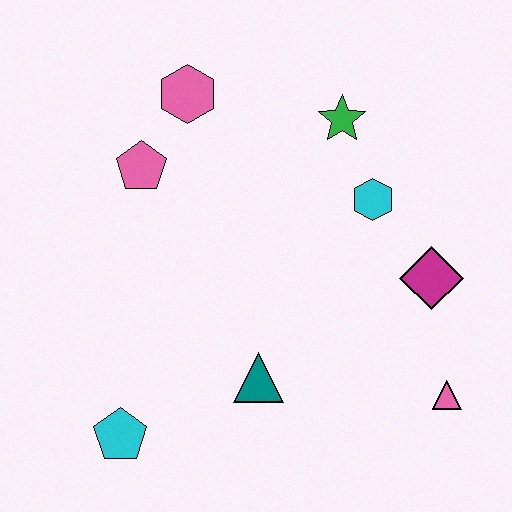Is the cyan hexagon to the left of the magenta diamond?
Yes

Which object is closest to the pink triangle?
The magenta diamond is closest to the pink triangle.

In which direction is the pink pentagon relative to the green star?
The pink pentagon is to the left of the green star.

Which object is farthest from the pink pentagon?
The pink triangle is farthest from the pink pentagon.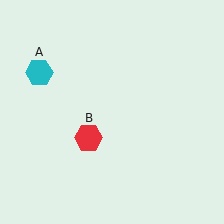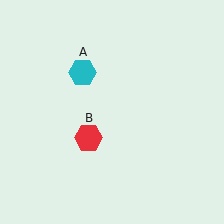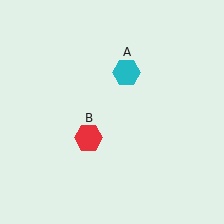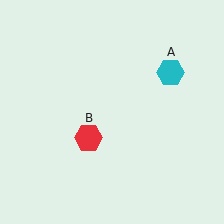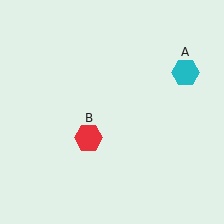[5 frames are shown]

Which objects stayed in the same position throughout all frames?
Red hexagon (object B) remained stationary.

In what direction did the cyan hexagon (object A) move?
The cyan hexagon (object A) moved right.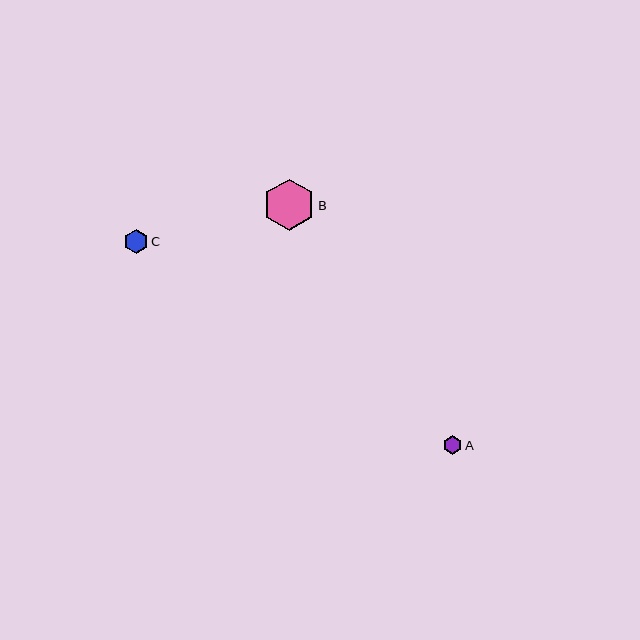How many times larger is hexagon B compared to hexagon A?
Hexagon B is approximately 2.8 times the size of hexagon A.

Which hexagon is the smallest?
Hexagon A is the smallest with a size of approximately 19 pixels.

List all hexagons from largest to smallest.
From largest to smallest: B, C, A.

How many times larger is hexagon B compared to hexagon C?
Hexagon B is approximately 2.2 times the size of hexagon C.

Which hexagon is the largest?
Hexagon B is the largest with a size of approximately 52 pixels.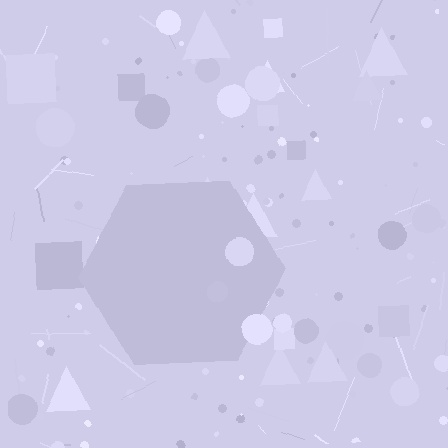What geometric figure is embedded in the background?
A hexagon is embedded in the background.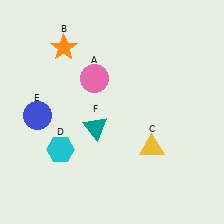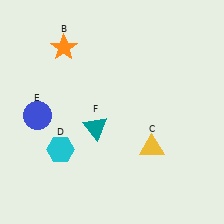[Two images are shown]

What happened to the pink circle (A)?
The pink circle (A) was removed in Image 2. It was in the top-left area of Image 1.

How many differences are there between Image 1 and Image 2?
There is 1 difference between the two images.